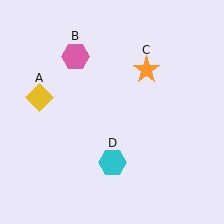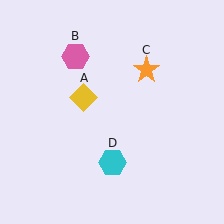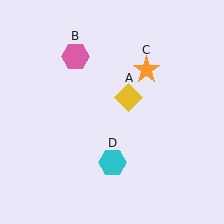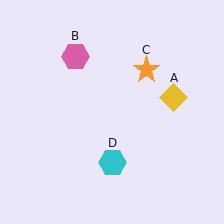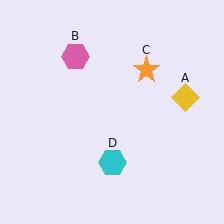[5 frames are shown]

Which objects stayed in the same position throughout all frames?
Pink hexagon (object B) and orange star (object C) and cyan hexagon (object D) remained stationary.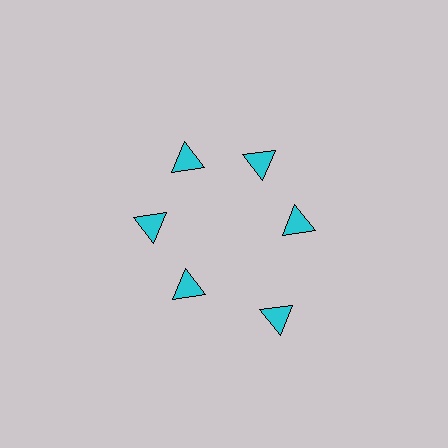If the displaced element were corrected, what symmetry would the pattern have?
It would have 6-fold rotational symmetry — the pattern would map onto itself every 60 degrees.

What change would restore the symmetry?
The symmetry would be restored by moving it inward, back onto the ring so that all 6 triangles sit at equal angles and equal distance from the center.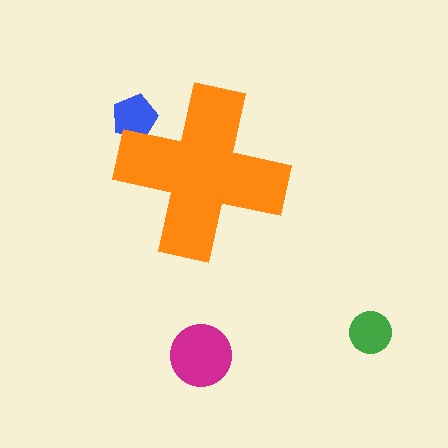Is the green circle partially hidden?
No, the green circle is fully visible.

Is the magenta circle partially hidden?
No, the magenta circle is fully visible.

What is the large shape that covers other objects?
An orange cross.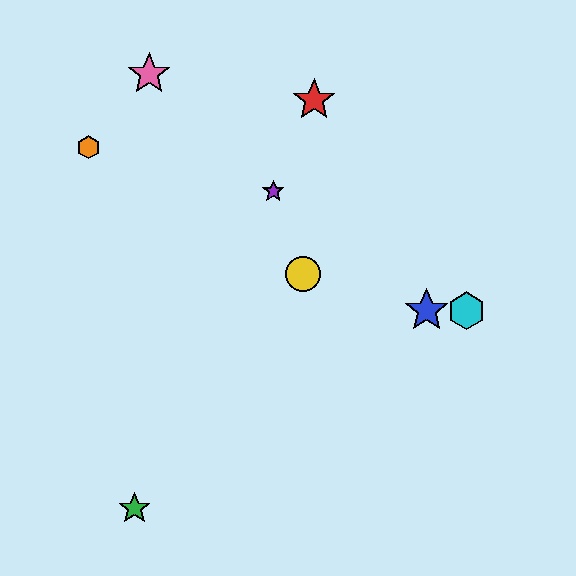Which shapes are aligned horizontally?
The blue star, the cyan hexagon are aligned horizontally.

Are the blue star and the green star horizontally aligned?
No, the blue star is at y≈311 and the green star is at y≈508.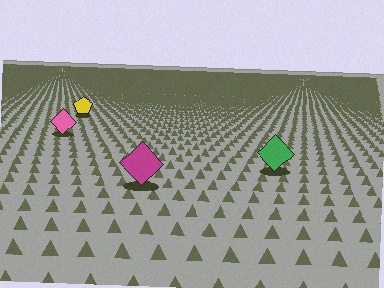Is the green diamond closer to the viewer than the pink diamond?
Yes. The green diamond is closer — you can tell from the texture gradient: the ground texture is coarser near it.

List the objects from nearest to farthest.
From nearest to farthest: the magenta diamond, the green diamond, the pink diamond, the yellow pentagon.